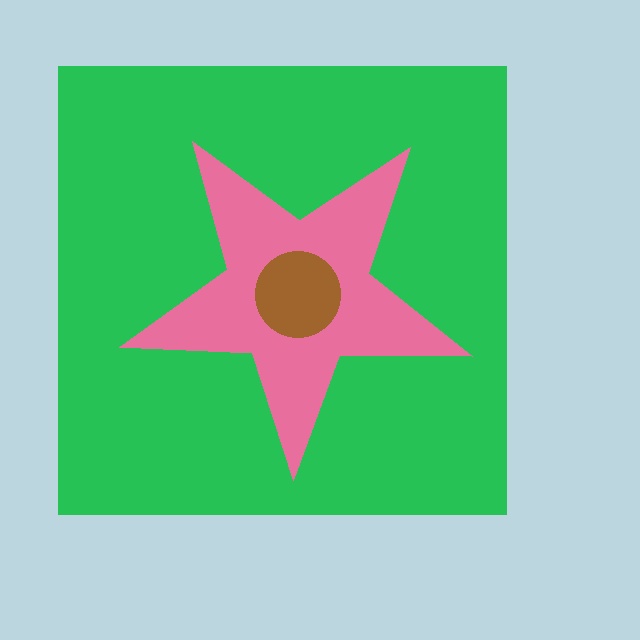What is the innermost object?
The brown circle.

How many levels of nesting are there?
3.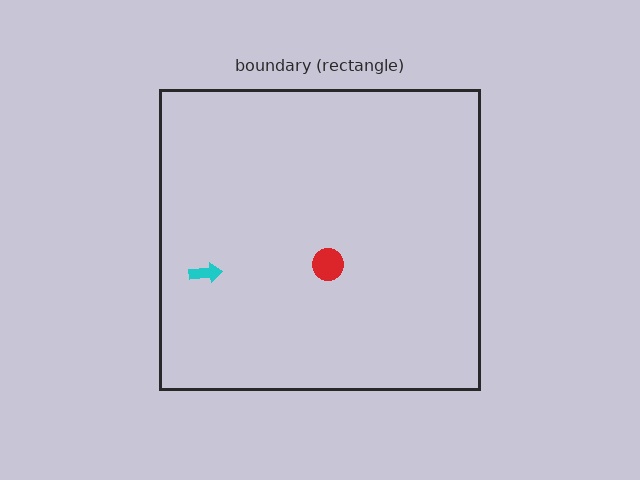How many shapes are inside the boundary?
2 inside, 0 outside.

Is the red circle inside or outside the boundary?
Inside.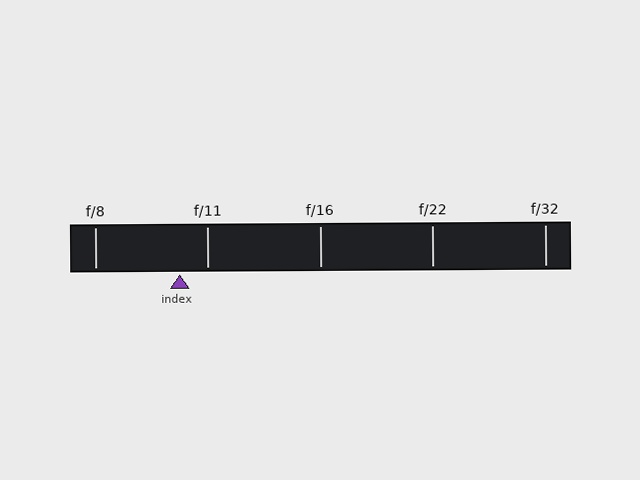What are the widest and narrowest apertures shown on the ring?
The widest aperture shown is f/8 and the narrowest is f/32.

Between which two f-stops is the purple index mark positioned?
The index mark is between f/8 and f/11.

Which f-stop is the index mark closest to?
The index mark is closest to f/11.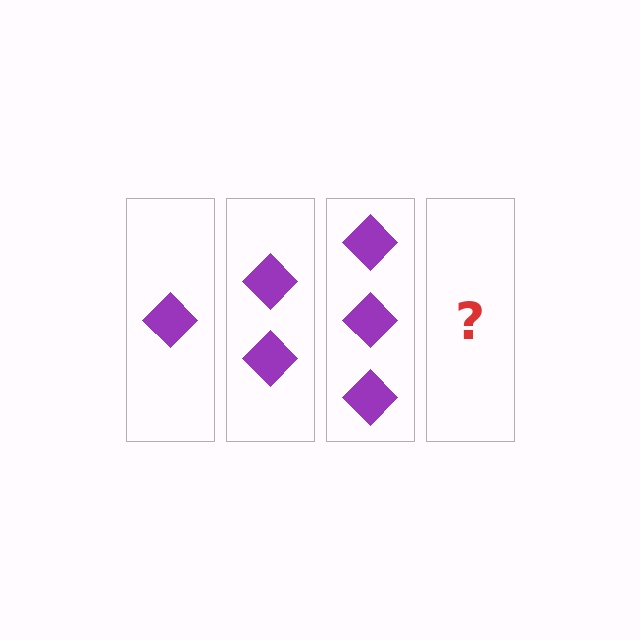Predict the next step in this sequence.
The next step is 4 diamonds.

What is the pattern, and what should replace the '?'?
The pattern is that each step adds one more diamond. The '?' should be 4 diamonds.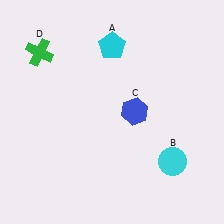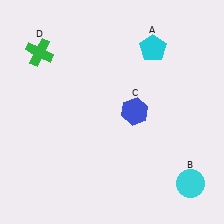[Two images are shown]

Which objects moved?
The objects that moved are: the cyan pentagon (A), the cyan circle (B).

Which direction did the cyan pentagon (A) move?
The cyan pentagon (A) moved right.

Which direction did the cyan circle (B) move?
The cyan circle (B) moved down.